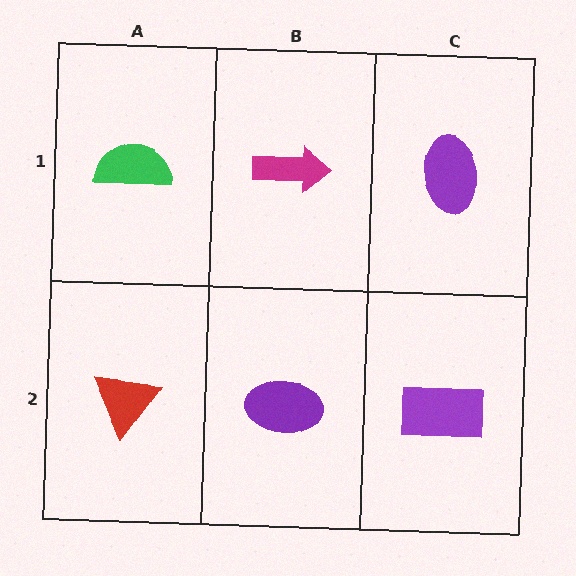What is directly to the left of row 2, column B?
A red triangle.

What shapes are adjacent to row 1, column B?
A purple ellipse (row 2, column B), a green semicircle (row 1, column A), a purple ellipse (row 1, column C).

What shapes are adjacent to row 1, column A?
A red triangle (row 2, column A), a magenta arrow (row 1, column B).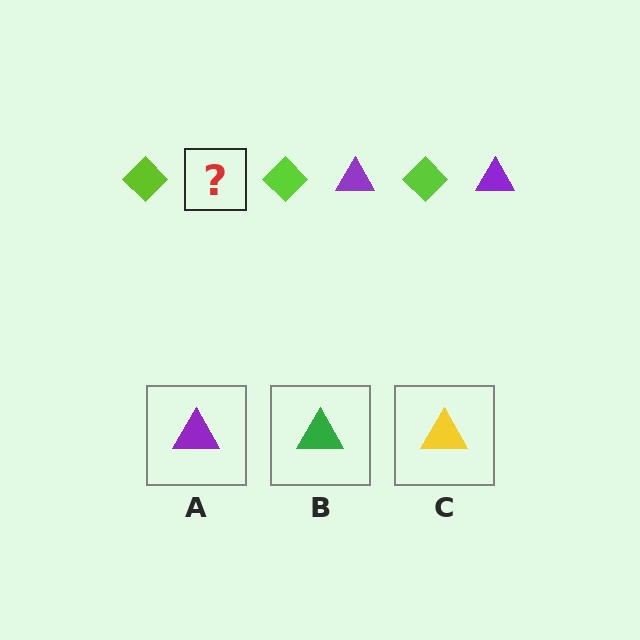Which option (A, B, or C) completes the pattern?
A.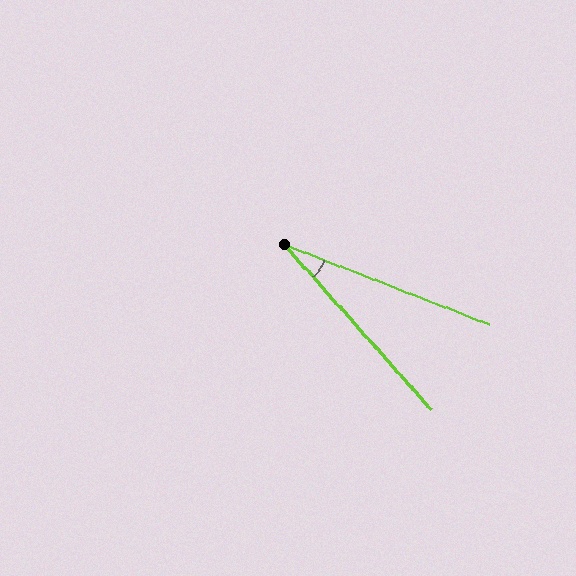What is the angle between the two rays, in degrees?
Approximately 27 degrees.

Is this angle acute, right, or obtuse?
It is acute.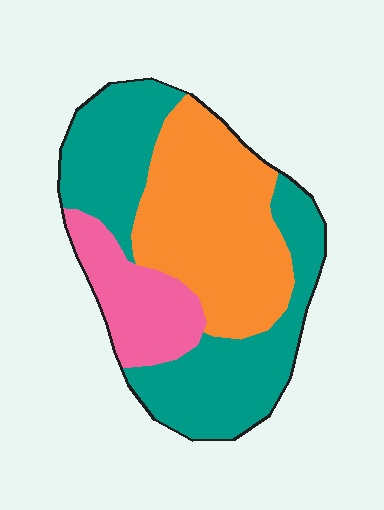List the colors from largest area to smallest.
From largest to smallest: teal, orange, pink.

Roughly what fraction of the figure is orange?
Orange covers around 40% of the figure.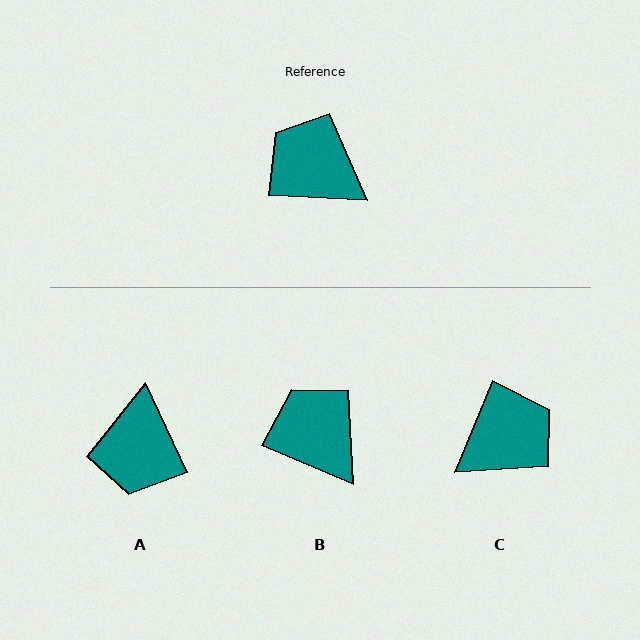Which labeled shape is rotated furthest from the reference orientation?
A, about 117 degrees away.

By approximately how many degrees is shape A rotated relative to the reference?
Approximately 117 degrees counter-clockwise.